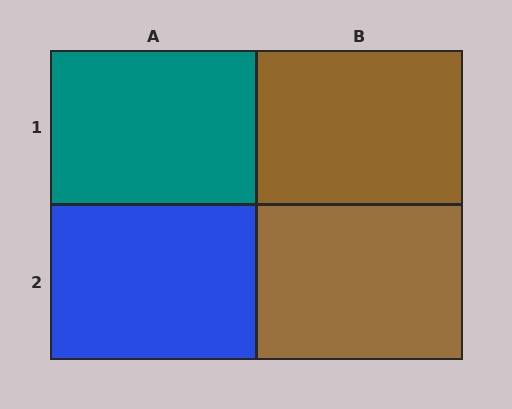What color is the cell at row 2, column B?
Brown.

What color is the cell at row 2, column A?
Blue.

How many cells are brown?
2 cells are brown.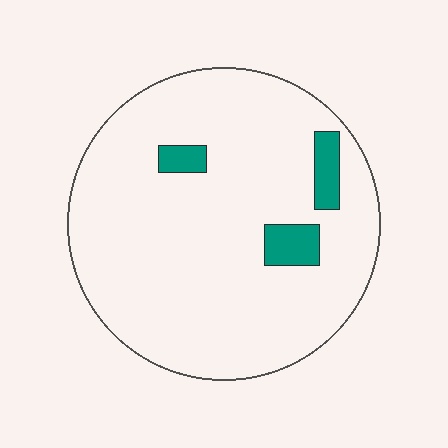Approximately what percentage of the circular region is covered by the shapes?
Approximately 5%.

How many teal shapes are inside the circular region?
3.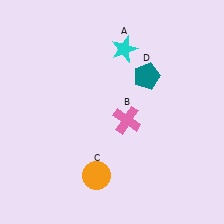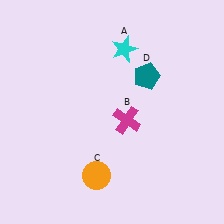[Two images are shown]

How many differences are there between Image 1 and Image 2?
There is 1 difference between the two images.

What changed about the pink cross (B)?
In Image 1, B is pink. In Image 2, it changed to magenta.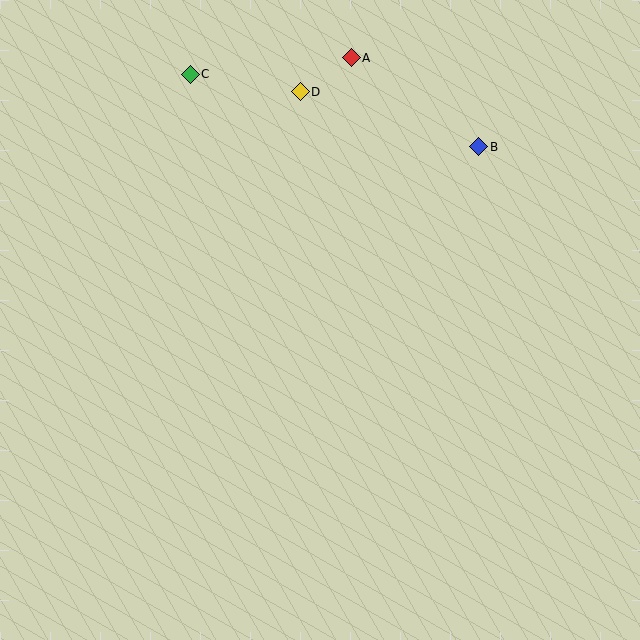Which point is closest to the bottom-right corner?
Point B is closest to the bottom-right corner.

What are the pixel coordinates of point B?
Point B is at (479, 147).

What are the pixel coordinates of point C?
Point C is at (190, 74).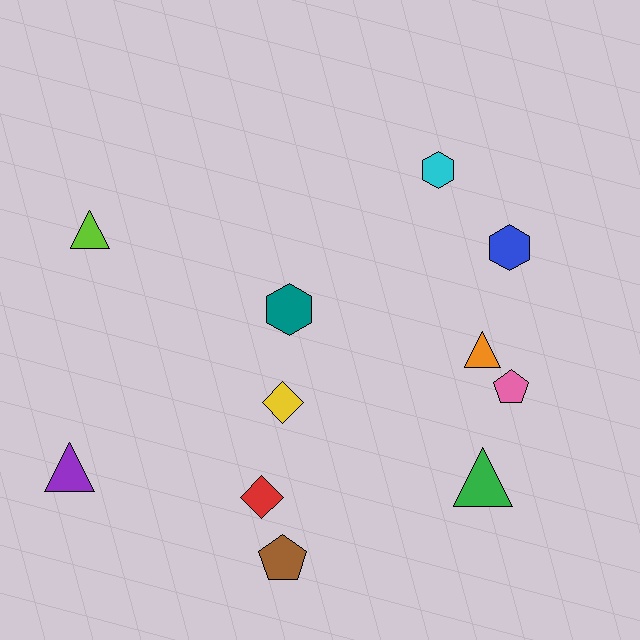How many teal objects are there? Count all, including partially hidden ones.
There is 1 teal object.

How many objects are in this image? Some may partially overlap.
There are 11 objects.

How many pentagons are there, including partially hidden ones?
There are 2 pentagons.